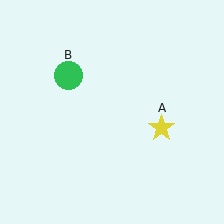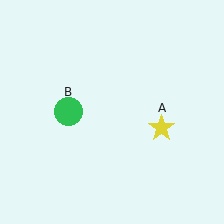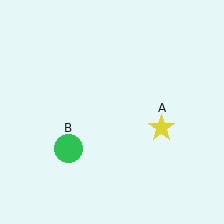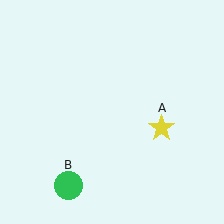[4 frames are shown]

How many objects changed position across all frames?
1 object changed position: green circle (object B).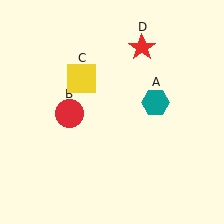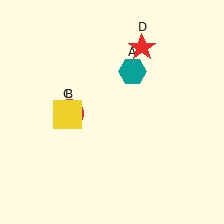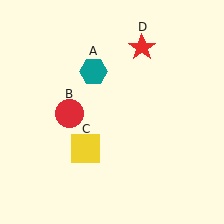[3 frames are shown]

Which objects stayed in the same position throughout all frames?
Red circle (object B) and red star (object D) remained stationary.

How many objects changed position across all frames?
2 objects changed position: teal hexagon (object A), yellow square (object C).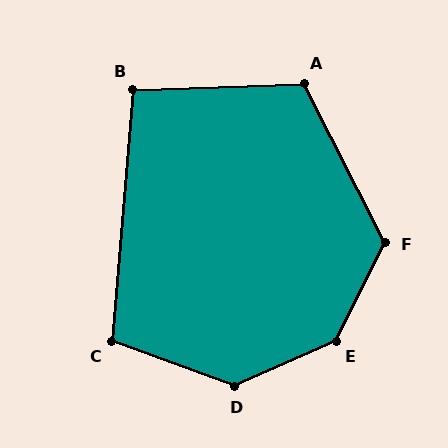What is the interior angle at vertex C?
Approximately 105 degrees (obtuse).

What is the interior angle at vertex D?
Approximately 136 degrees (obtuse).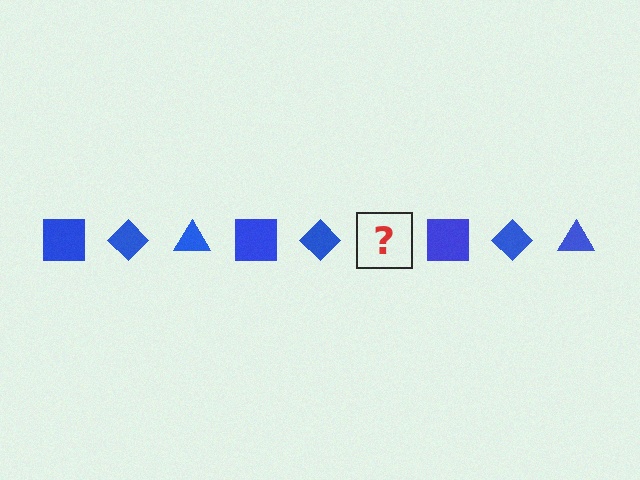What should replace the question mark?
The question mark should be replaced with a blue triangle.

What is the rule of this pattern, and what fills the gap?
The rule is that the pattern cycles through square, diamond, triangle shapes in blue. The gap should be filled with a blue triangle.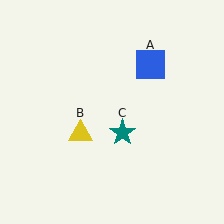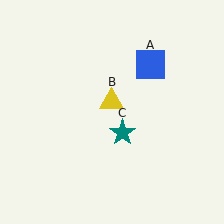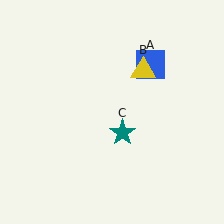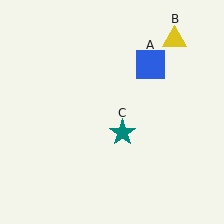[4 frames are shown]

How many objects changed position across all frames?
1 object changed position: yellow triangle (object B).